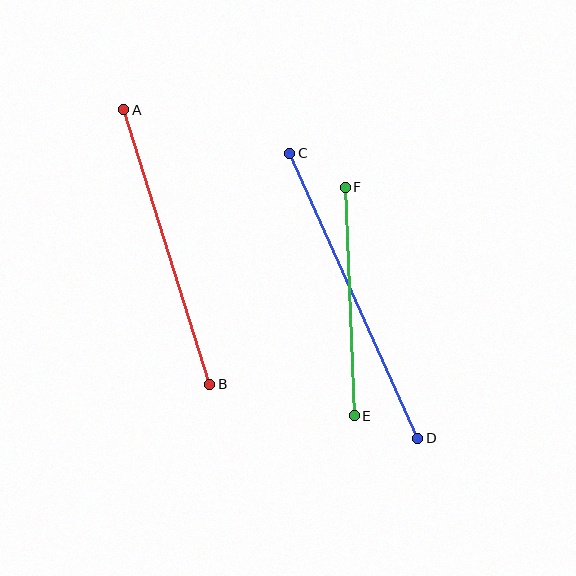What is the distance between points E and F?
The distance is approximately 229 pixels.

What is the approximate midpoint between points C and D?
The midpoint is at approximately (354, 296) pixels.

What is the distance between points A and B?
The distance is approximately 288 pixels.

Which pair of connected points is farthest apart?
Points C and D are farthest apart.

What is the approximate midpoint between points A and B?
The midpoint is at approximately (167, 247) pixels.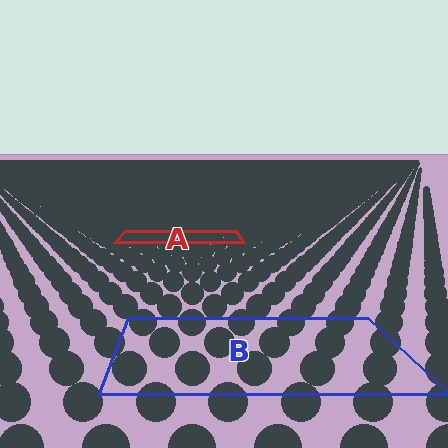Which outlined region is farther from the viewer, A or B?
Region A is farther from the viewer — the texture elements inside it appear smaller and more densely packed.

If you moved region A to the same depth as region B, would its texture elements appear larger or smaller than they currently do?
They would appear larger. At a closer depth, the same texture elements are projected at a bigger on-screen size.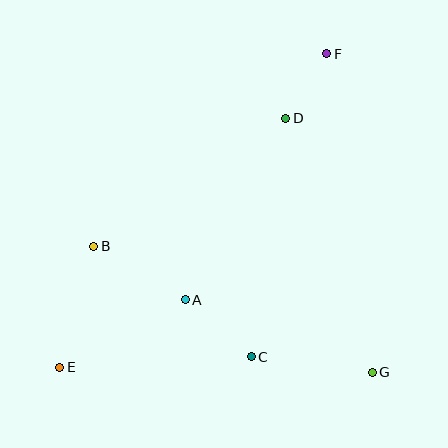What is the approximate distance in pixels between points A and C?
The distance between A and C is approximately 87 pixels.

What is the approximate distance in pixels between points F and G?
The distance between F and G is approximately 322 pixels.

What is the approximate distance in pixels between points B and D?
The distance between B and D is approximately 231 pixels.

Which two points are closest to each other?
Points D and F are closest to each other.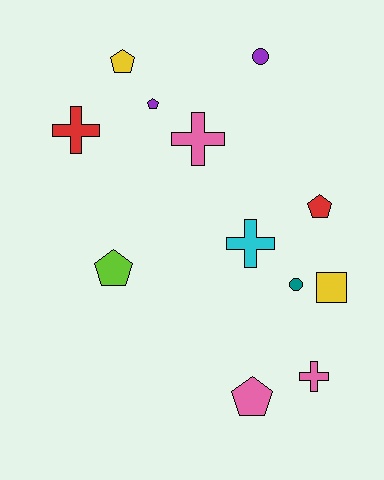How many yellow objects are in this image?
There are 2 yellow objects.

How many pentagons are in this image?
There are 5 pentagons.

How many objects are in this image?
There are 12 objects.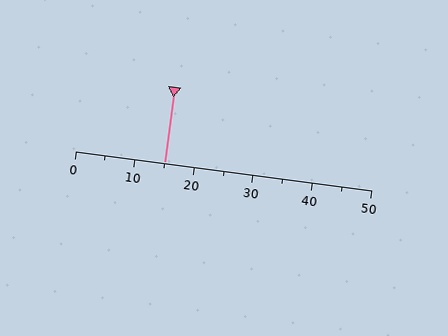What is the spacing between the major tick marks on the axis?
The major ticks are spaced 10 apart.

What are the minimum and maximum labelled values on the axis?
The axis runs from 0 to 50.